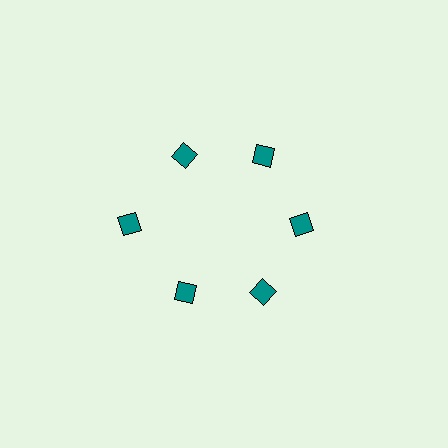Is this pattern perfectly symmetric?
No. The 6 teal squares are arranged in a ring, but one element near the 9 o'clock position is pushed outward from the center, breaking the 6-fold rotational symmetry.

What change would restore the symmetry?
The symmetry would be restored by moving it inward, back onto the ring so that all 6 squares sit at equal angles and equal distance from the center.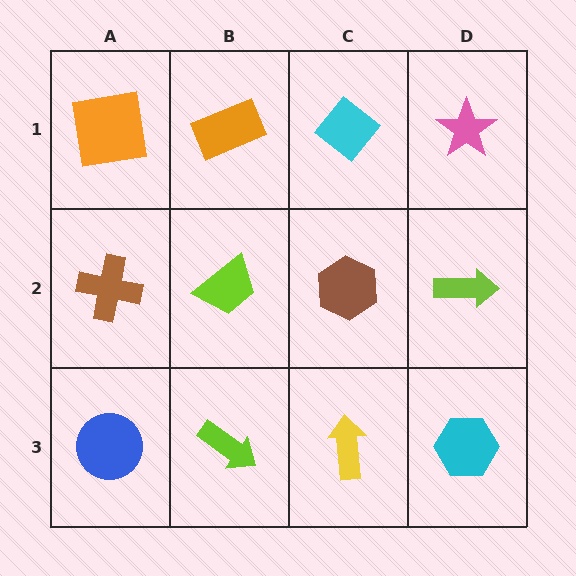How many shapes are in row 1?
4 shapes.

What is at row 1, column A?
An orange square.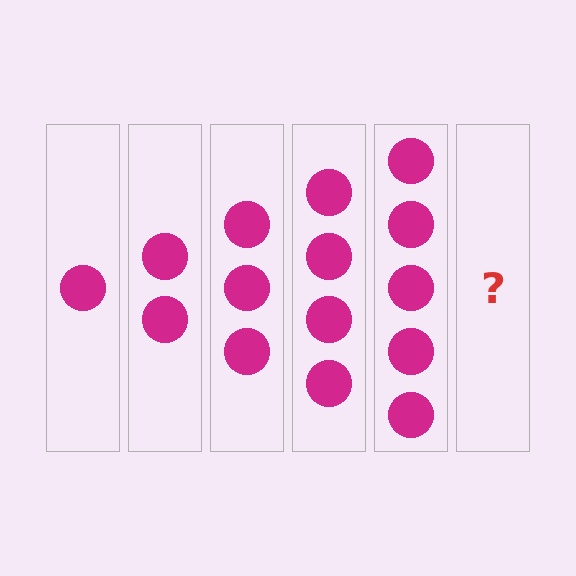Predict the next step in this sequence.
The next step is 6 circles.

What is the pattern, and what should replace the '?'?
The pattern is that each step adds one more circle. The '?' should be 6 circles.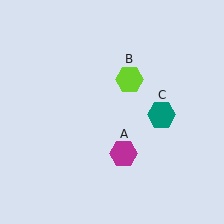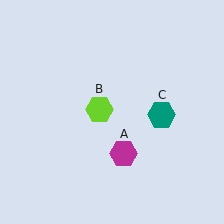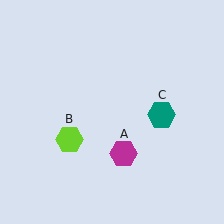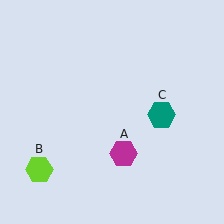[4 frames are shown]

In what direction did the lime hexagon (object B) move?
The lime hexagon (object B) moved down and to the left.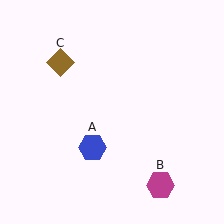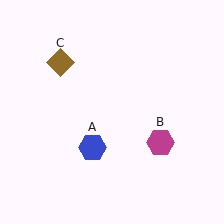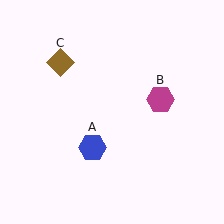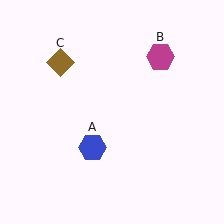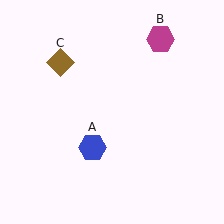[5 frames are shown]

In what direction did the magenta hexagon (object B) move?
The magenta hexagon (object B) moved up.